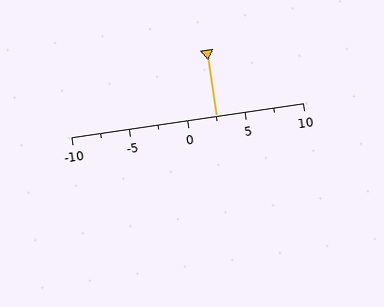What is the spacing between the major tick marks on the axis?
The major ticks are spaced 5 apart.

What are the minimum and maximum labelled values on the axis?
The axis runs from -10 to 10.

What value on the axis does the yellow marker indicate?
The marker indicates approximately 2.5.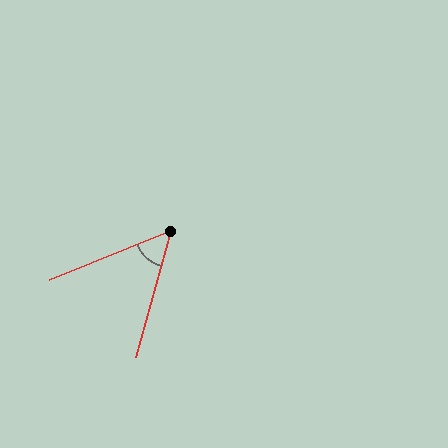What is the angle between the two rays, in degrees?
Approximately 53 degrees.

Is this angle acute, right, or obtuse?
It is acute.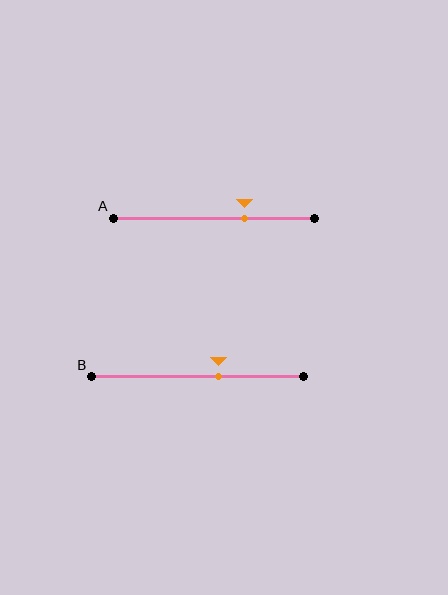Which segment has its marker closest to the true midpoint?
Segment B has its marker closest to the true midpoint.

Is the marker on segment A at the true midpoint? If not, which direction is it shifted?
No, the marker on segment A is shifted to the right by about 15% of the segment length.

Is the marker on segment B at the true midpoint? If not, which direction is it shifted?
No, the marker on segment B is shifted to the right by about 10% of the segment length.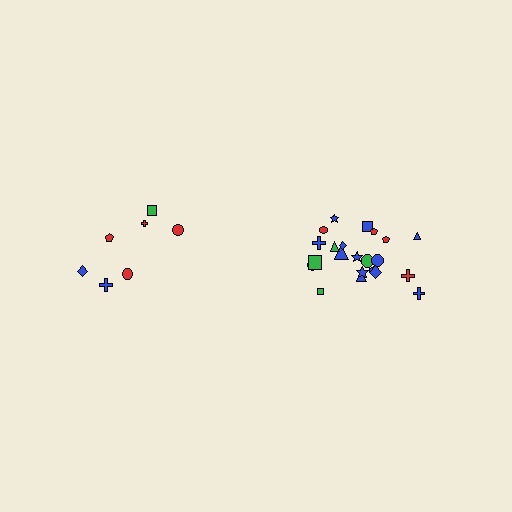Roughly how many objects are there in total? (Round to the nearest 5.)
Roughly 30 objects in total.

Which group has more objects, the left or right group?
The right group.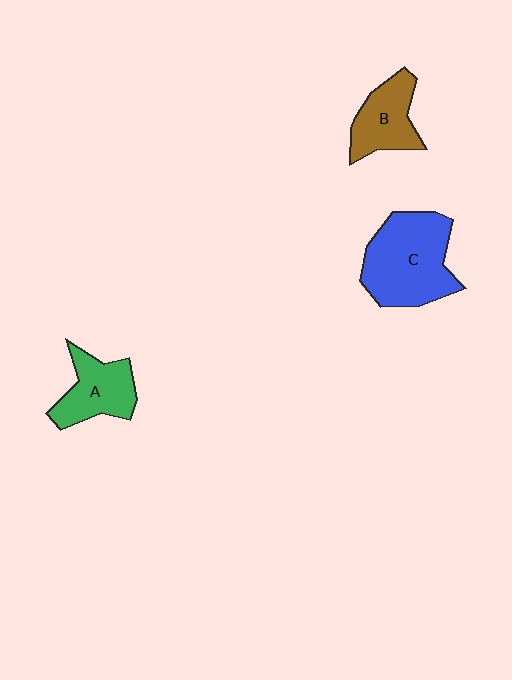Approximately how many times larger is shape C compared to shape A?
Approximately 1.7 times.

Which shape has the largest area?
Shape C (blue).